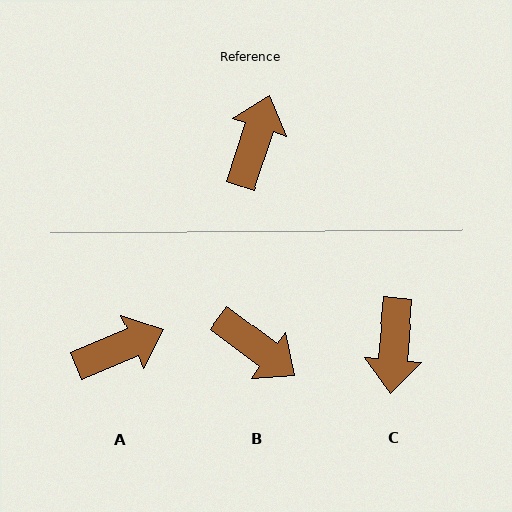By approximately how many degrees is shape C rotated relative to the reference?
Approximately 167 degrees clockwise.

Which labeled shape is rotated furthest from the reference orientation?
C, about 167 degrees away.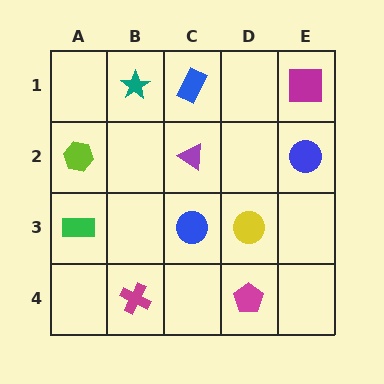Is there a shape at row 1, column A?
No, that cell is empty.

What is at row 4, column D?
A magenta pentagon.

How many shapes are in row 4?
2 shapes.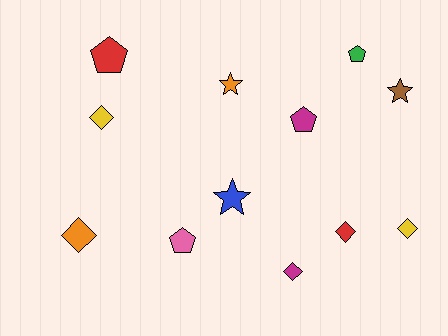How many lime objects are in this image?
There are no lime objects.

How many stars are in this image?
There are 3 stars.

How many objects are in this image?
There are 12 objects.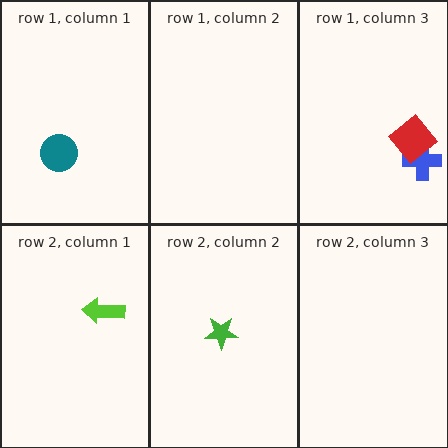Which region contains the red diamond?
The row 1, column 3 region.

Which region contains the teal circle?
The row 1, column 1 region.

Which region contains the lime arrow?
The row 2, column 1 region.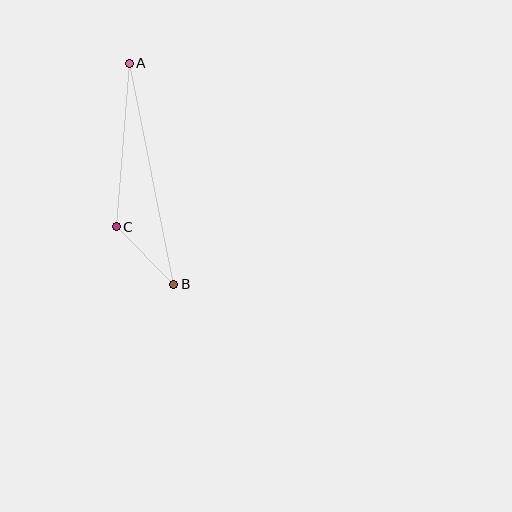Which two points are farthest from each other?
Points A and B are farthest from each other.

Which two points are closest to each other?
Points B and C are closest to each other.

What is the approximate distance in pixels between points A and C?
The distance between A and C is approximately 164 pixels.